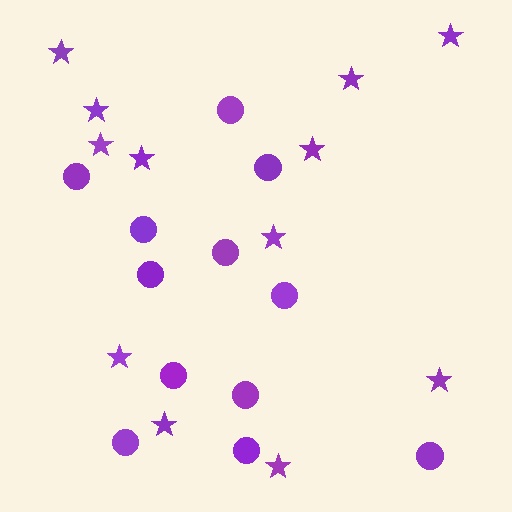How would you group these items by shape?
There are 2 groups: one group of circles (12) and one group of stars (12).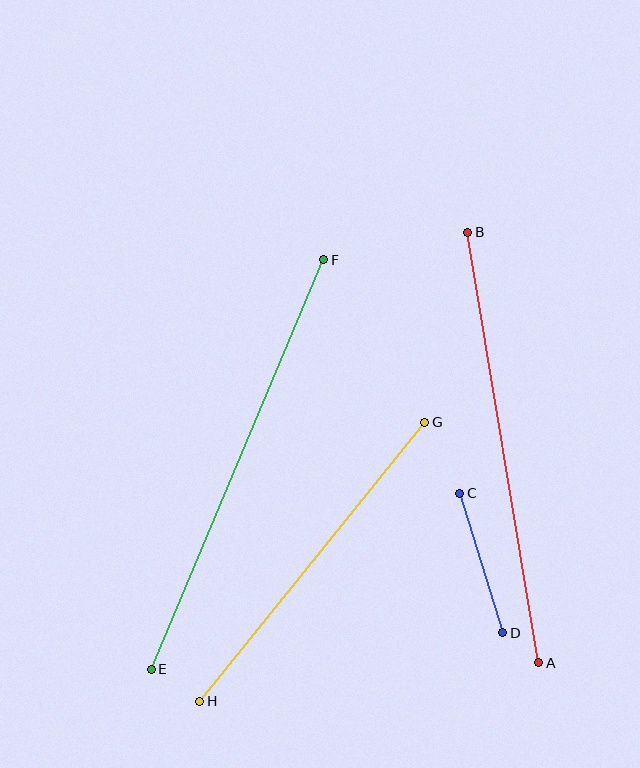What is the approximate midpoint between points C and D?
The midpoint is at approximately (481, 563) pixels.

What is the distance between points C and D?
The distance is approximately 145 pixels.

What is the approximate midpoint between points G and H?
The midpoint is at approximately (312, 562) pixels.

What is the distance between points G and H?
The distance is approximately 358 pixels.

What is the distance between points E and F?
The distance is approximately 444 pixels.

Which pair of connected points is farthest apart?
Points E and F are farthest apart.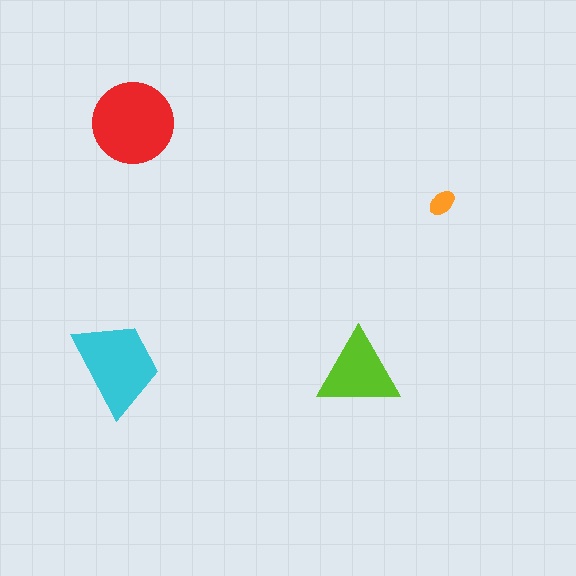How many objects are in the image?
There are 4 objects in the image.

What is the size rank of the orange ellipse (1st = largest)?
4th.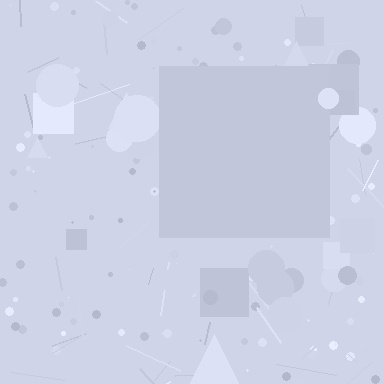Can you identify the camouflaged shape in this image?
The camouflaged shape is a square.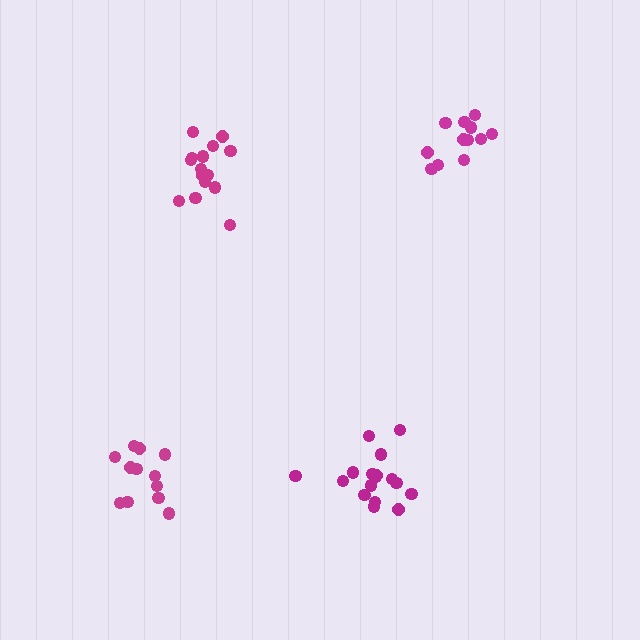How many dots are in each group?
Group 1: 15 dots, Group 2: 17 dots, Group 3: 12 dots, Group 4: 12 dots (56 total).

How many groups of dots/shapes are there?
There are 4 groups.